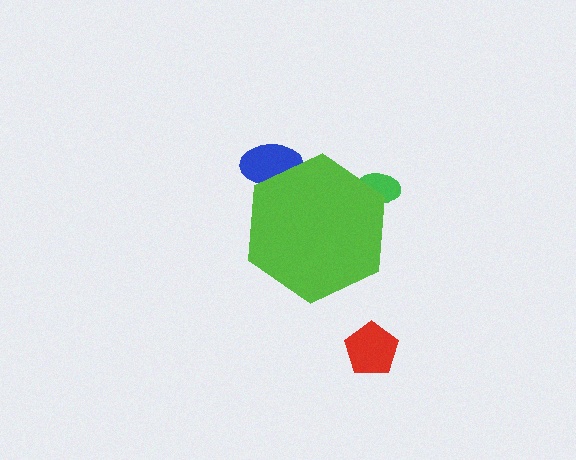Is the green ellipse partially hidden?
Yes, the green ellipse is partially hidden behind the lime hexagon.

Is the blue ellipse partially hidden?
Yes, the blue ellipse is partially hidden behind the lime hexagon.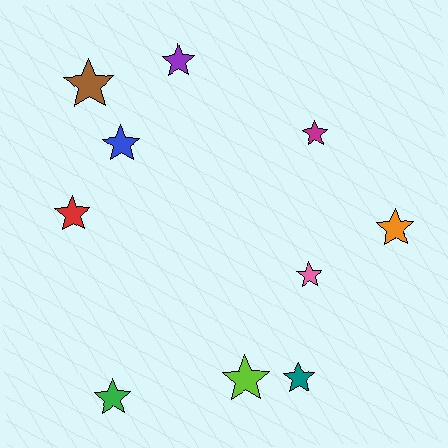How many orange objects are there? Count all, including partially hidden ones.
There is 1 orange object.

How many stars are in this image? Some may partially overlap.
There are 10 stars.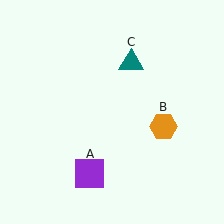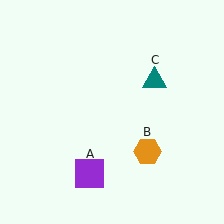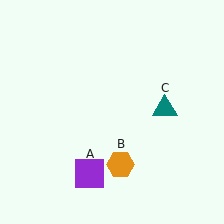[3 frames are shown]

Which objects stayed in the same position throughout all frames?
Purple square (object A) remained stationary.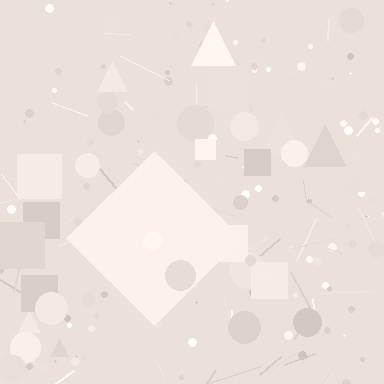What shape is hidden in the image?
A diamond is hidden in the image.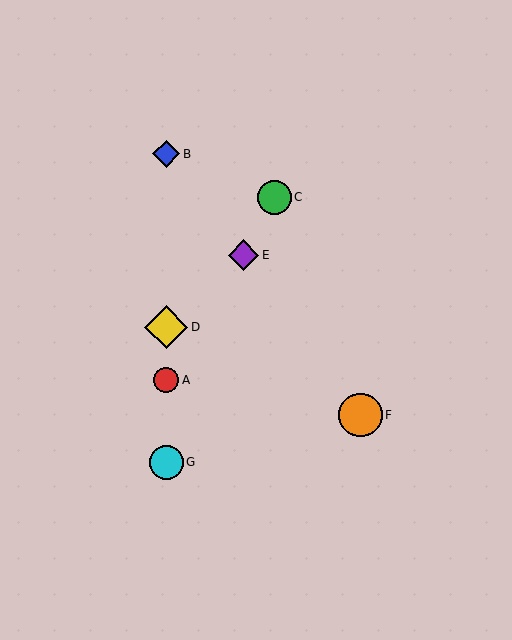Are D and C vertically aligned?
No, D is at x≈166 and C is at x≈274.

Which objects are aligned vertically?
Objects A, B, D, G are aligned vertically.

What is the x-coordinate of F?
Object F is at x≈360.